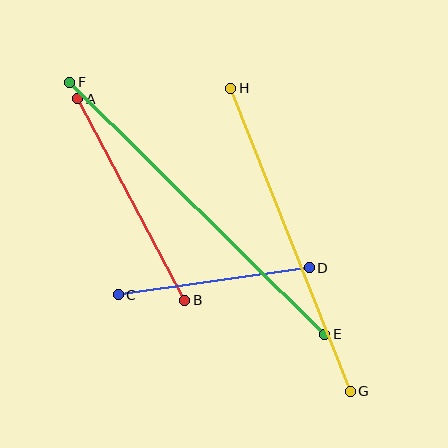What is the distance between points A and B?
The distance is approximately 228 pixels.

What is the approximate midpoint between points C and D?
The midpoint is at approximately (214, 281) pixels.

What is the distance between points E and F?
The distance is approximately 359 pixels.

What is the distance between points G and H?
The distance is approximately 326 pixels.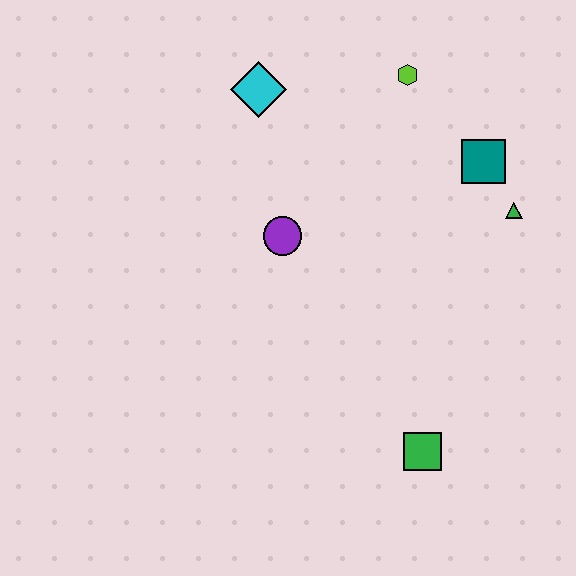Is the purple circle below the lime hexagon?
Yes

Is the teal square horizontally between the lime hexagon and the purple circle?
No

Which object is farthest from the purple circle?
The green square is farthest from the purple circle.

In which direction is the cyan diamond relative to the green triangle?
The cyan diamond is to the left of the green triangle.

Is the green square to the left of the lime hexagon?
No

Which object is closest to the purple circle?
The cyan diamond is closest to the purple circle.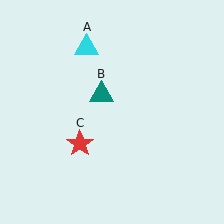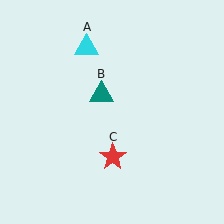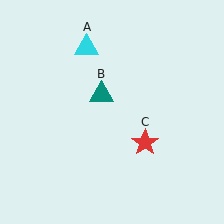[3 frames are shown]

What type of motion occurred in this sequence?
The red star (object C) rotated counterclockwise around the center of the scene.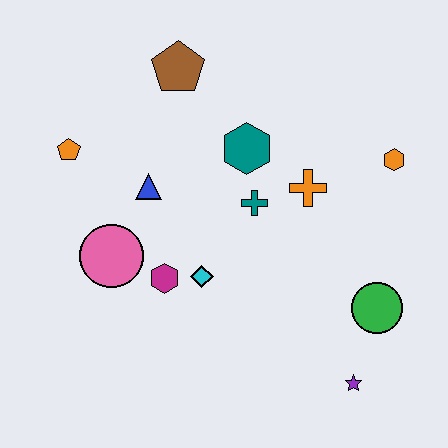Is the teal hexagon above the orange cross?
Yes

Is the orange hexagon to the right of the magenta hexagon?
Yes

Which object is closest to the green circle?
The purple star is closest to the green circle.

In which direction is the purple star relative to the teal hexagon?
The purple star is below the teal hexagon.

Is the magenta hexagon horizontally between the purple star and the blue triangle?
Yes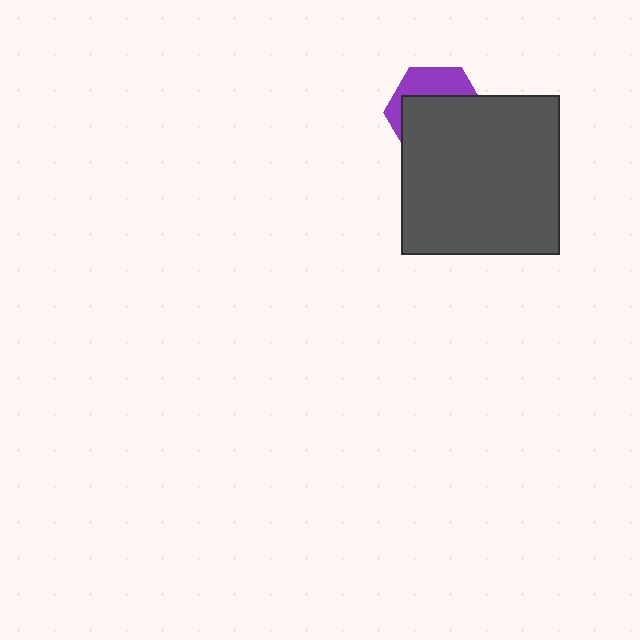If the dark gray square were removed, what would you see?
You would see the complete purple hexagon.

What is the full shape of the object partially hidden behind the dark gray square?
The partially hidden object is a purple hexagon.